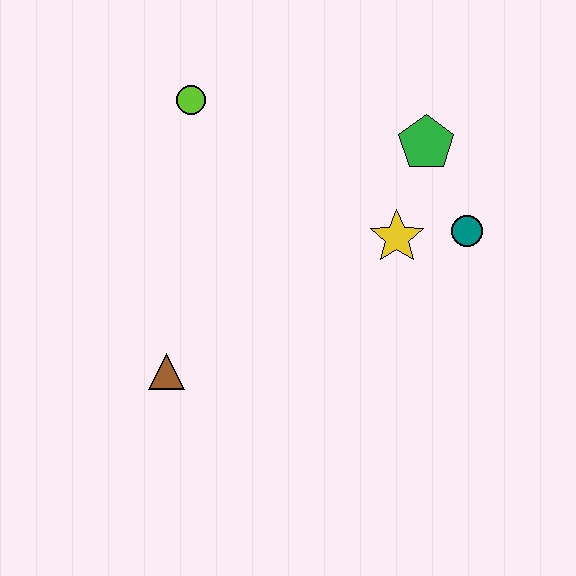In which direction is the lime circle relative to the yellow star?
The lime circle is to the left of the yellow star.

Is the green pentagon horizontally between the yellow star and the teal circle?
Yes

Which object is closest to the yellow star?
The teal circle is closest to the yellow star.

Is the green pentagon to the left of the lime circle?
No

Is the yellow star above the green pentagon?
No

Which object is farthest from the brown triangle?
The green pentagon is farthest from the brown triangle.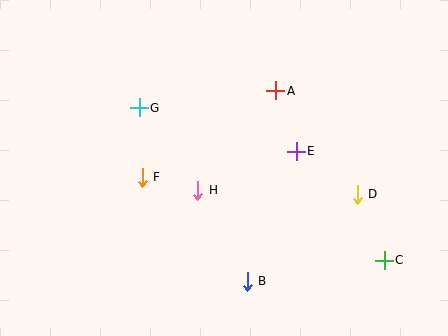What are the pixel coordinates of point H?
Point H is at (198, 190).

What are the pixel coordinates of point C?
Point C is at (384, 260).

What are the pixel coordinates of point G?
Point G is at (139, 108).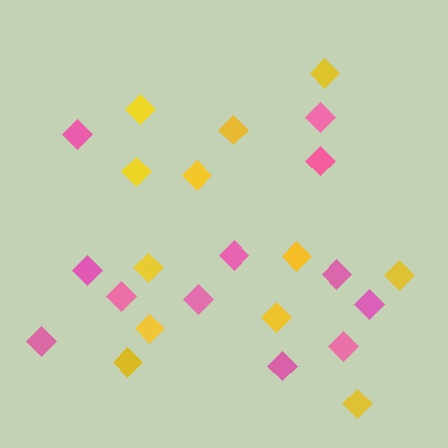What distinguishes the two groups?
There are 2 groups: one group of pink diamonds (12) and one group of yellow diamonds (12).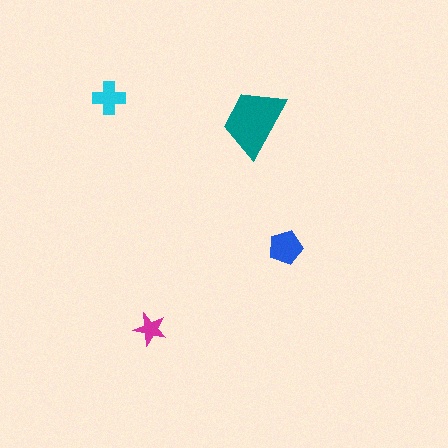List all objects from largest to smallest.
The teal trapezoid, the blue pentagon, the cyan cross, the magenta star.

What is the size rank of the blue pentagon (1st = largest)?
2nd.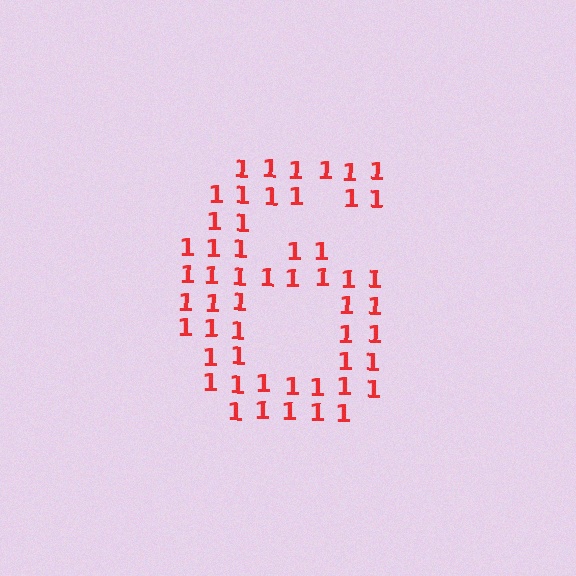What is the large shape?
The large shape is the digit 6.